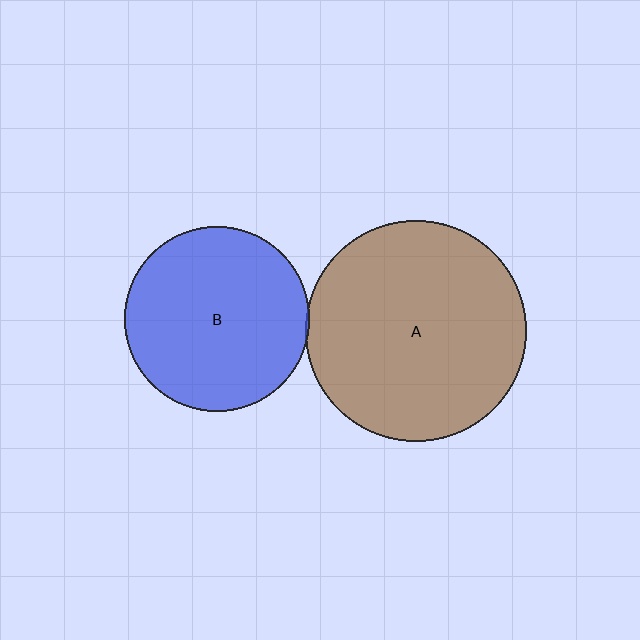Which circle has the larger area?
Circle A (brown).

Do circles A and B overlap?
Yes.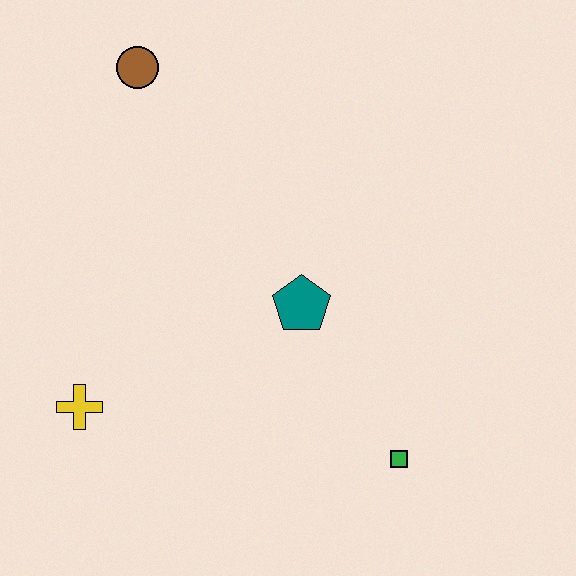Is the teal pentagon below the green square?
No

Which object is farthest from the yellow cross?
The brown circle is farthest from the yellow cross.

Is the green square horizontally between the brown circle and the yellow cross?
No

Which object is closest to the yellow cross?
The teal pentagon is closest to the yellow cross.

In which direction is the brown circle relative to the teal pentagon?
The brown circle is above the teal pentagon.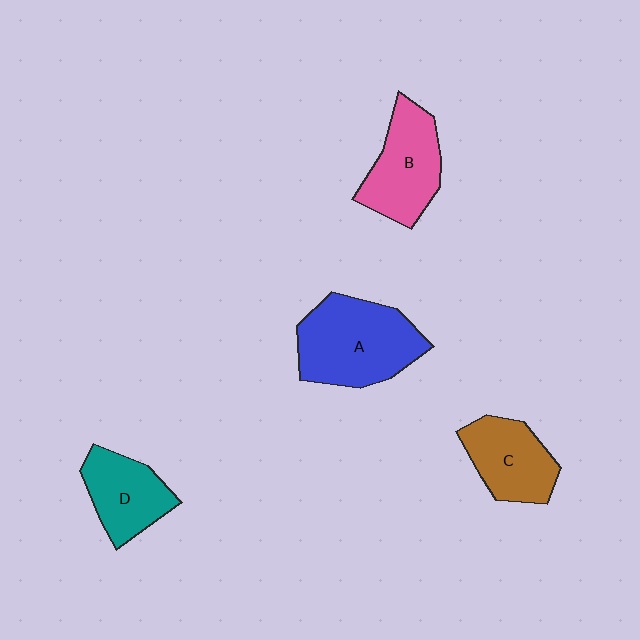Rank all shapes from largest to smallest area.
From largest to smallest: A (blue), B (pink), C (brown), D (teal).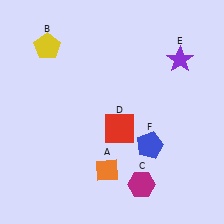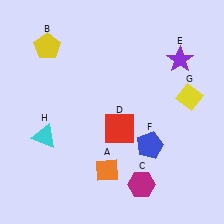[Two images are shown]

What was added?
A yellow diamond (G), a cyan triangle (H) were added in Image 2.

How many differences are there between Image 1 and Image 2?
There are 2 differences between the two images.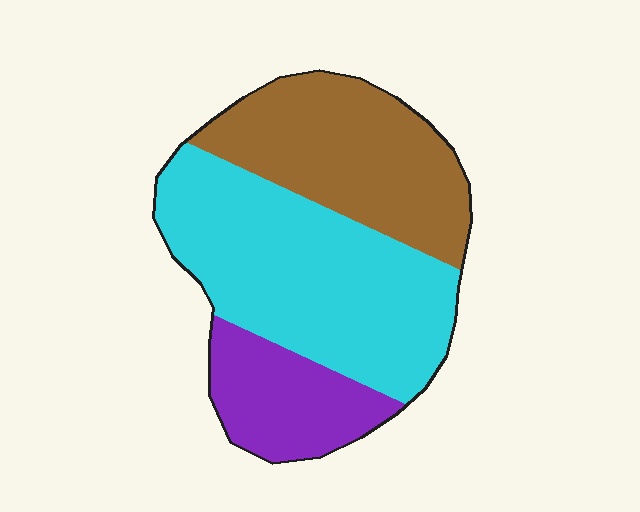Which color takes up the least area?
Purple, at roughly 20%.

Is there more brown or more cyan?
Cyan.